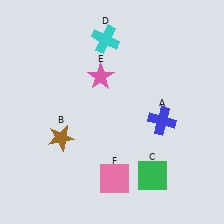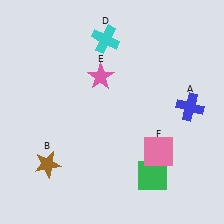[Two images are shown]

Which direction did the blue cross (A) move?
The blue cross (A) moved right.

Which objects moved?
The objects that moved are: the blue cross (A), the brown star (B), the pink square (F).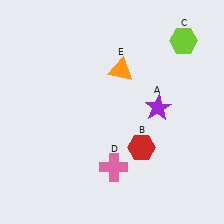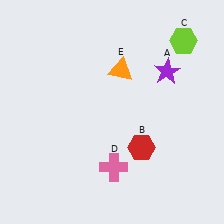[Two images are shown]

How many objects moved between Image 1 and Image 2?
1 object moved between the two images.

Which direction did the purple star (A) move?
The purple star (A) moved up.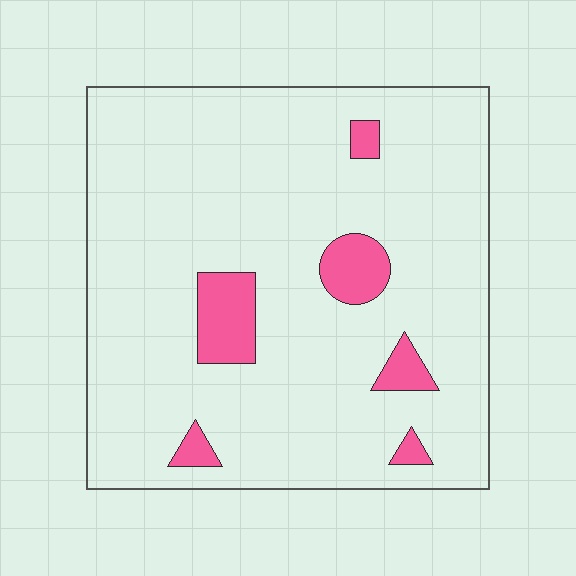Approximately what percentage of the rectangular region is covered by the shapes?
Approximately 10%.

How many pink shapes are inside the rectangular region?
6.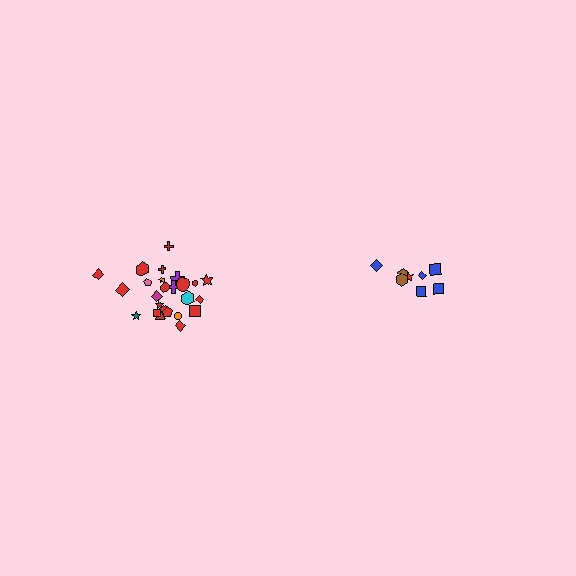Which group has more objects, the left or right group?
The left group.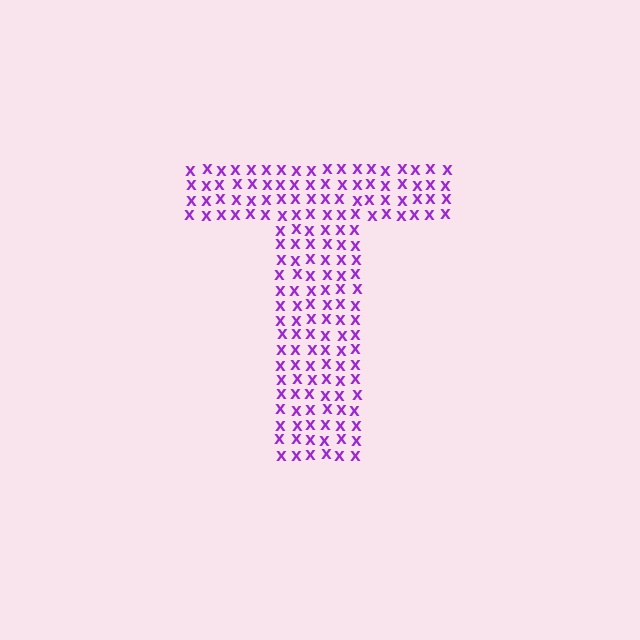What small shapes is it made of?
It is made of small letter X's.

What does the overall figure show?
The overall figure shows the letter T.